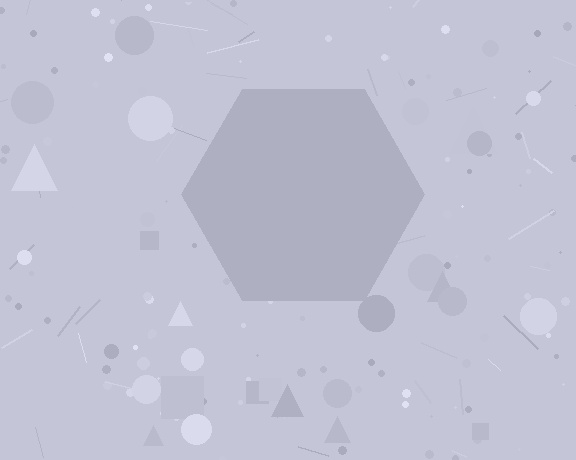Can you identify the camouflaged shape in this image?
The camouflaged shape is a hexagon.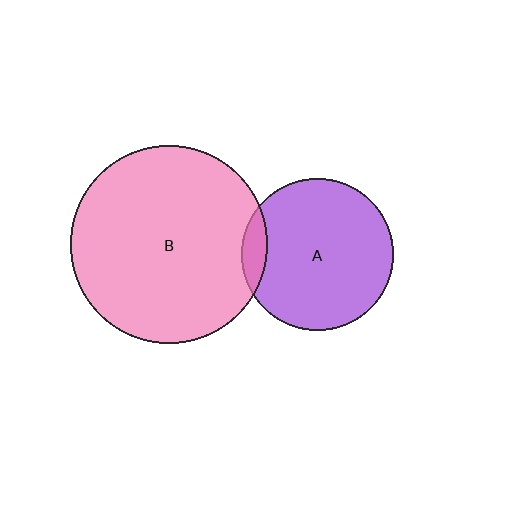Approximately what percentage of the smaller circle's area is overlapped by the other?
Approximately 10%.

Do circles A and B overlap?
Yes.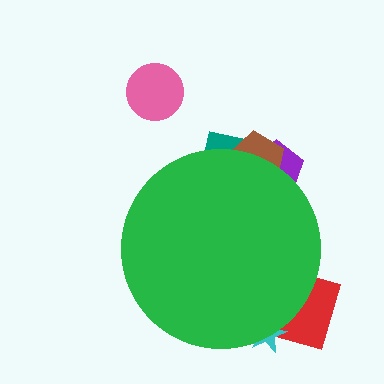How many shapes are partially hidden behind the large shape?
5 shapes are partially hidden.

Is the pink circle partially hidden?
No, the pink circle is fully visible.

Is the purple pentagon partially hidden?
Yes, the purple pentagon is partially hidden behind the green circle.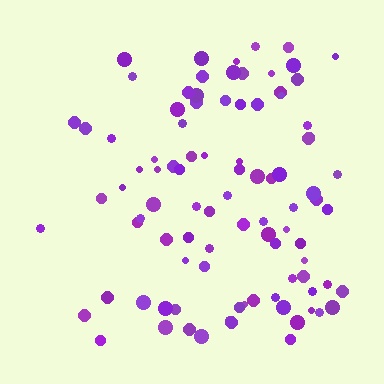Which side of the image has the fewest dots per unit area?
The left.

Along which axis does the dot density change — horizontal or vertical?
Horizontal.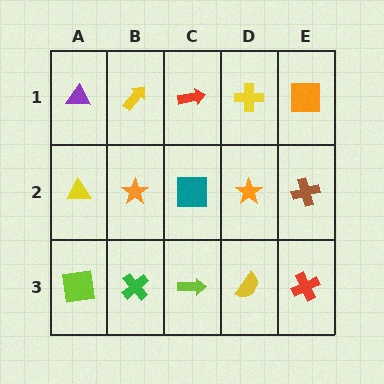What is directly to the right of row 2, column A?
An orange star.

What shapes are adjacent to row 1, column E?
A brown cross (row 2, column E), a yellow cross (row 1, column D).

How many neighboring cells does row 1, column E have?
2.